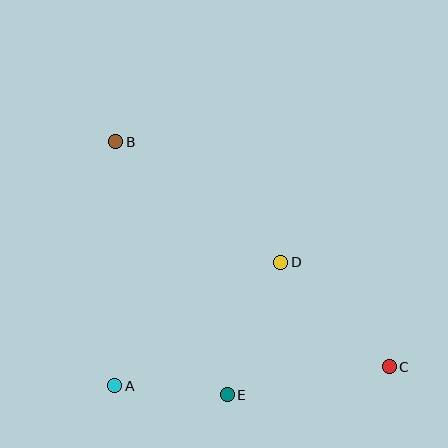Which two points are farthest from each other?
Points B and C are farthest from each other.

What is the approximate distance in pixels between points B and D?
The distance between B and D is approximately 204 pixels.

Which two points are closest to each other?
Points A and E are closest to each other.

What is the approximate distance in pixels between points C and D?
The distance between C and D is approximately 151 pixels.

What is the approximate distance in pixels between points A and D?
The distance between A and D is approximately 207 pixels.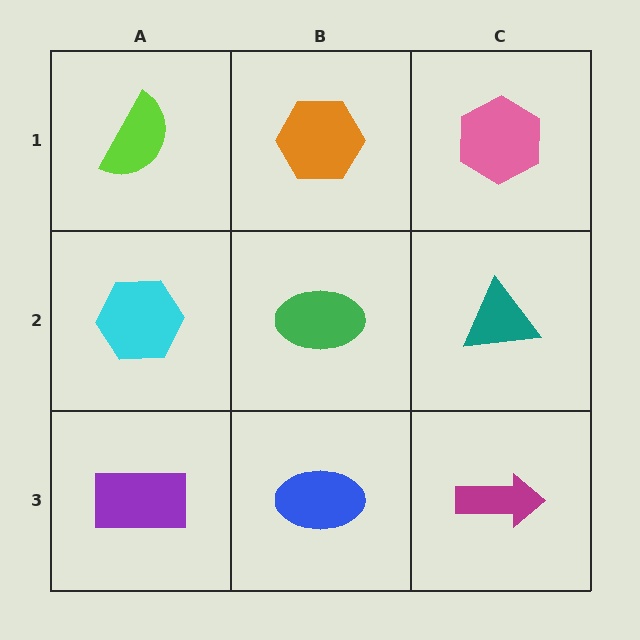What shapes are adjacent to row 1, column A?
A cyan hexagon (row 2, column A), an orange hexagon (row 1, column B).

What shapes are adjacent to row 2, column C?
A pink hexagon (row 1, column C), a magenta arrow (row 3, column C), a green ellipse (row 2, column B).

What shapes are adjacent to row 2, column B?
An orange hexagon (row 1, column B), a blue ellipse (row 3, column B), a cyan hexagon (row 2, column A), a teal triangle (row 2, column C).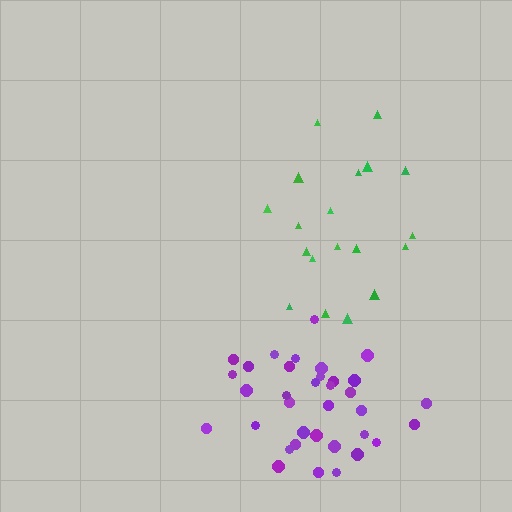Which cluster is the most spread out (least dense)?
Green.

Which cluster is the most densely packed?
Purple.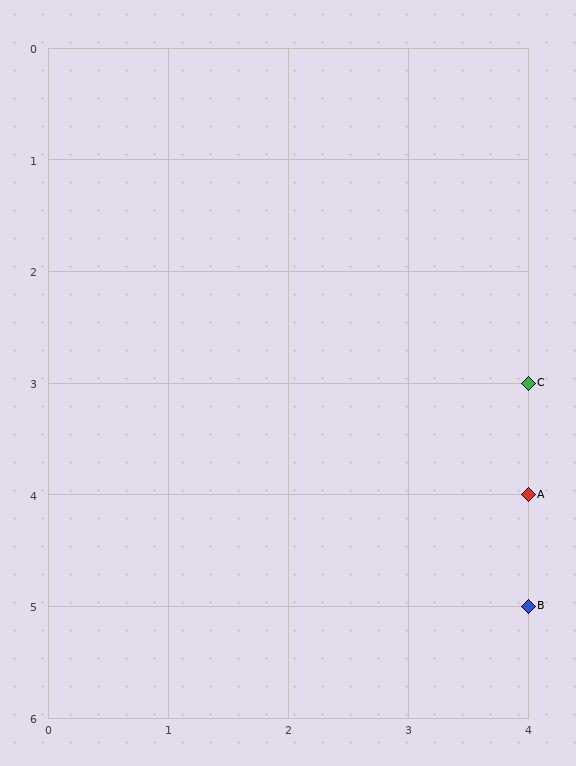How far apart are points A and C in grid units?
Points A and C are 1 row apart.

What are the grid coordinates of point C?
Point C is at grid coordinates (4, 3).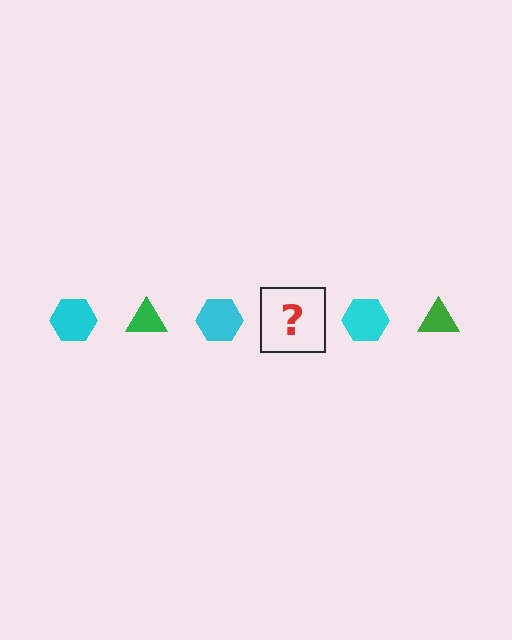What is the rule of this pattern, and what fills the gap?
The rule is that the pattern alternates between cyan hexagon and green triangle. The gap should be filled with a green triangle.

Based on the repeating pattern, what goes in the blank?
The blank should be a green triangle.